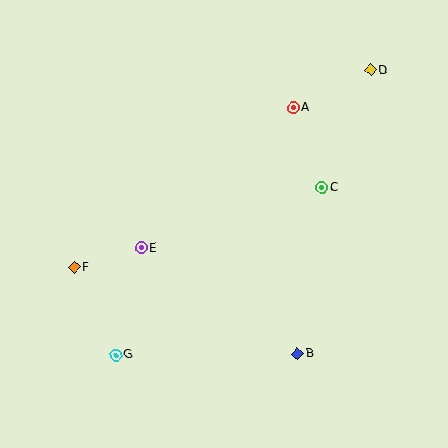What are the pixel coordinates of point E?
Point E is at (141, 248).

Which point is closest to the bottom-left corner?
Point G is closest to the bottom-left corner.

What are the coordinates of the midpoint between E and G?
The midpoint between E and G is at (129, 302).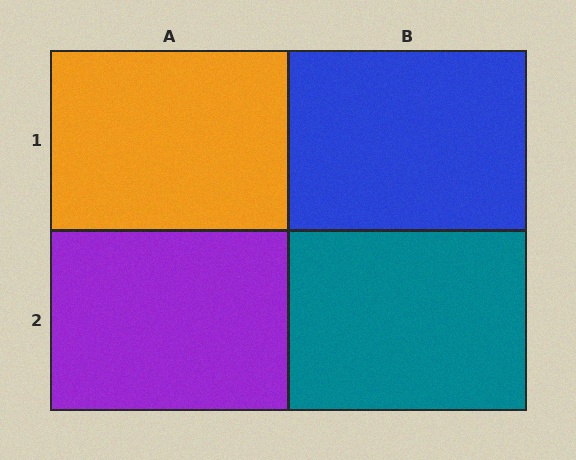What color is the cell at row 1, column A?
Orange.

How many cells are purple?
1 cell is purple.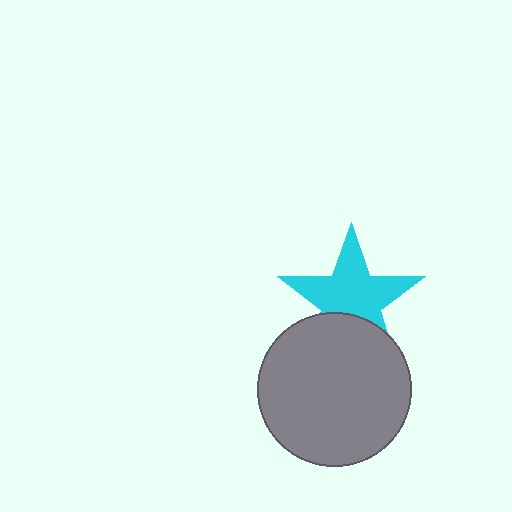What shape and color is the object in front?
The object in front is a gray circle.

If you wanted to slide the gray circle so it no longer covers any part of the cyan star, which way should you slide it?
Slide it down — that is the most direct way to separate the two shapes.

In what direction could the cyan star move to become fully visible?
The cyan star could move up. That would shift it out from behind the gray circle entirely.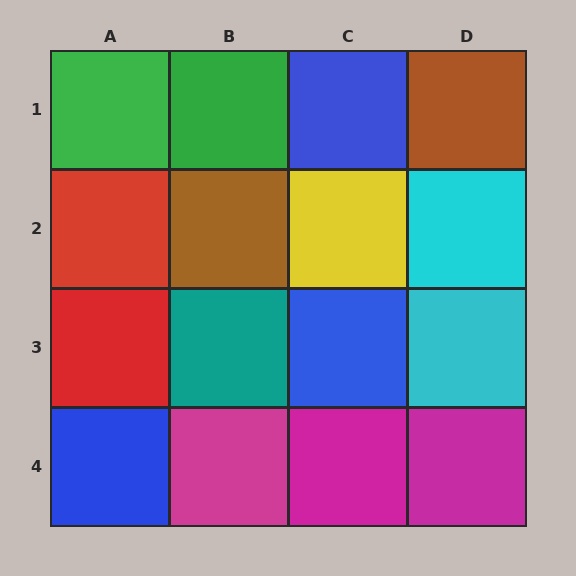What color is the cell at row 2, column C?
Yellow.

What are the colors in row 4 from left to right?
Blue, magenta, magenta, magenta.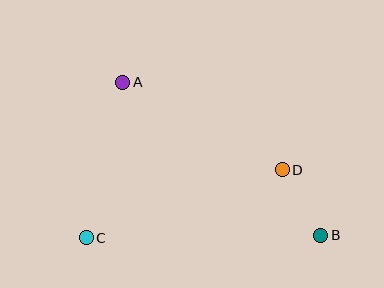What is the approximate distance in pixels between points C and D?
The distance between C and D is approximately 207 pixels.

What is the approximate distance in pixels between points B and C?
The distance between B and C is approximately 234 pixels.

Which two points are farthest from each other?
Points A and B are farthest from each other.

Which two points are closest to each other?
Points B and D are closest to each other.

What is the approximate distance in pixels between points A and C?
The distance between A and C is approximately 160 pixels.